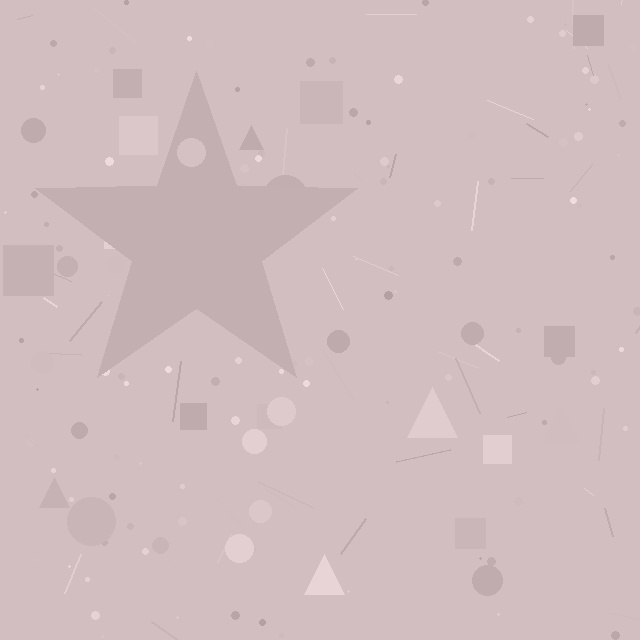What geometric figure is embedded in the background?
A star is embedded in the background.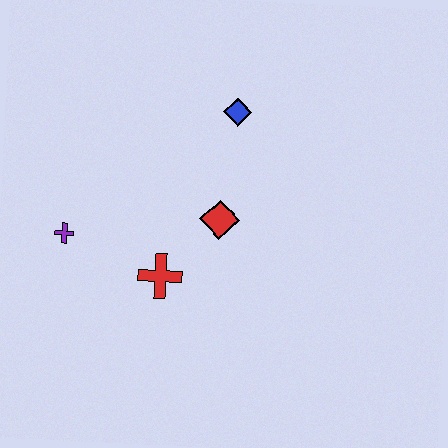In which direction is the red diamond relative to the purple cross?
The red diamond is to the right of the purple cross.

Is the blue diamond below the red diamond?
No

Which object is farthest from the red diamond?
The purple cross is farthest from the red diamond.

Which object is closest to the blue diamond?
The red diamond is closest to the blue diamond.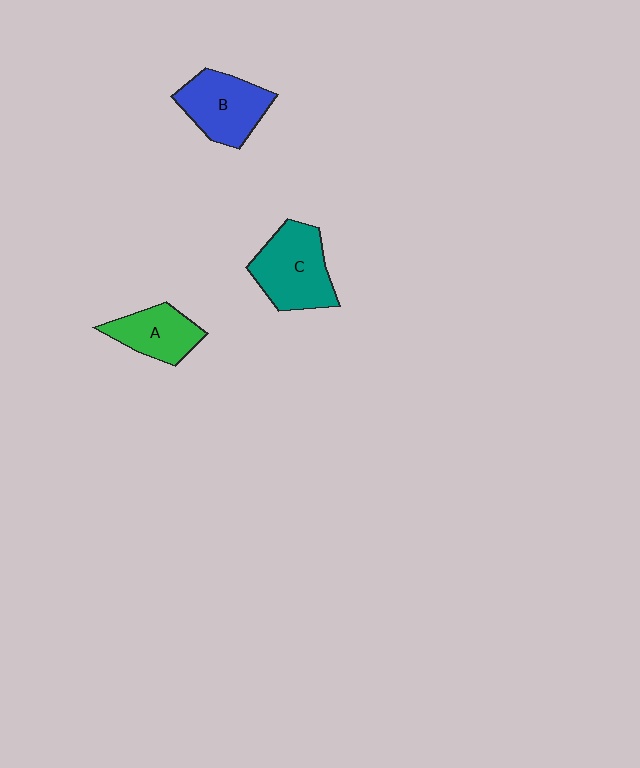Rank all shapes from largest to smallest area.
From largest to smallest: C (teal), B (blue), A (green).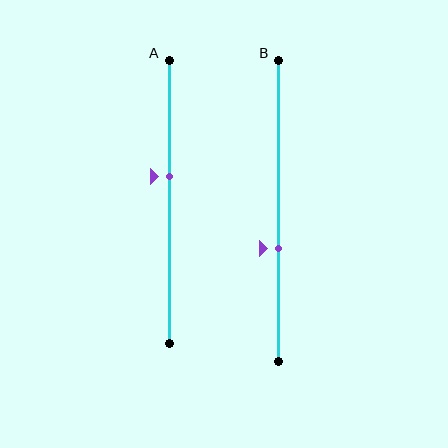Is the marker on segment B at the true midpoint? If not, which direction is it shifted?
No, the marker on segment B is shifted downward by about 13% of the segment length.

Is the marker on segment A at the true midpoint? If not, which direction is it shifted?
No, the marker on segment A is shifted upward by about 9% of the segment length.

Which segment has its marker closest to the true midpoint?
Segment A has its marker closest to the true midpoint.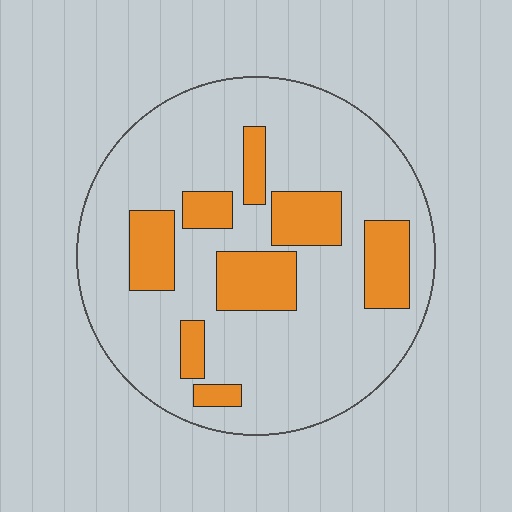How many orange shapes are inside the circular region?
8.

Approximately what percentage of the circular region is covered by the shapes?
Approximately 25%.